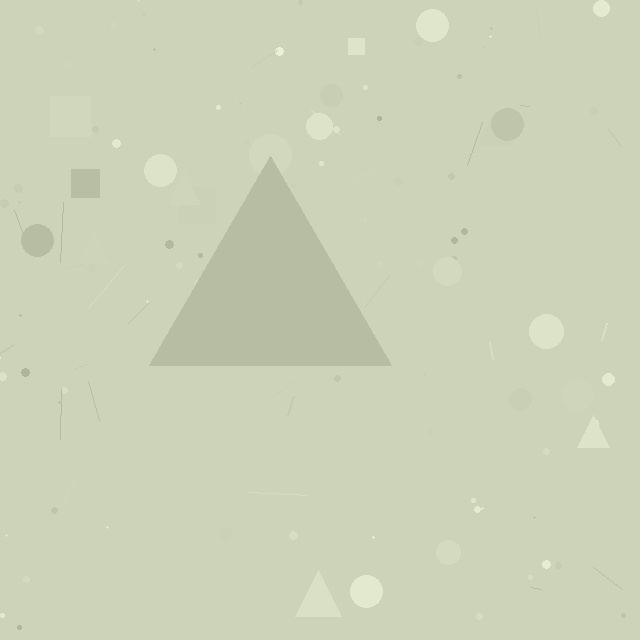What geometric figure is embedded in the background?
A triangle is embedded in the background.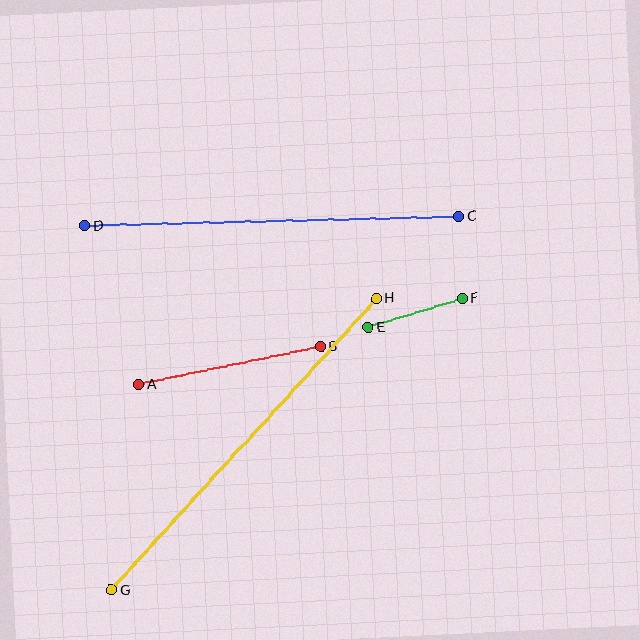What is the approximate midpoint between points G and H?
The midpoint is at approximately (244, 444) pixels.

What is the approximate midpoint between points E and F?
The midpoint is at approximately (415, 313) pixels.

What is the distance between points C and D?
The distance is approximately 374 pixels.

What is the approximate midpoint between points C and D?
The midpoint is at approximately (272, 221) pixels.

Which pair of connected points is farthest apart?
Points G and H are farthest apart.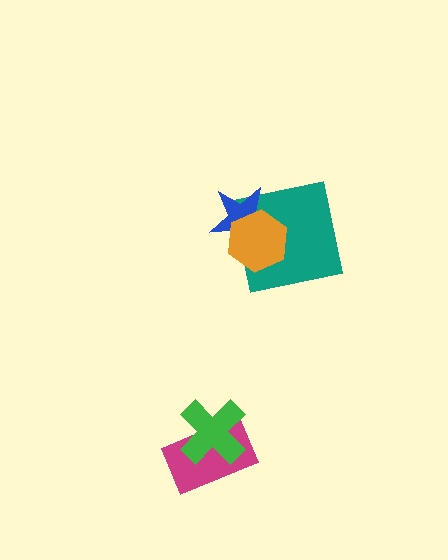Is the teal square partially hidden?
Yes, it is partially covered by another shape.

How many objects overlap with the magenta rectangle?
1 object overlaps with the magenta rectangle.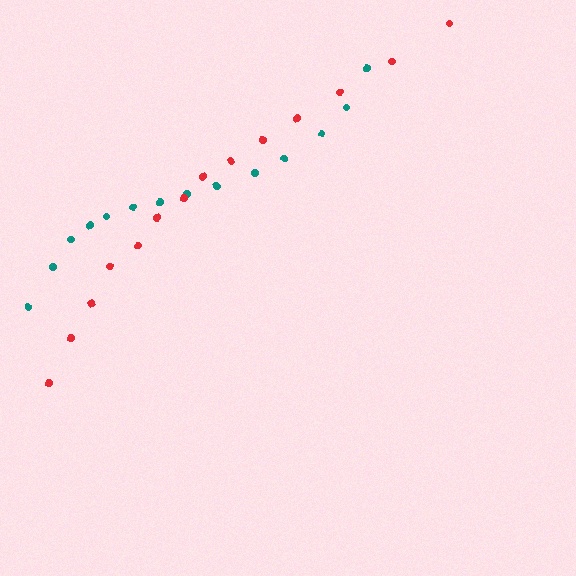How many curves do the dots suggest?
There are 2 distinct paths.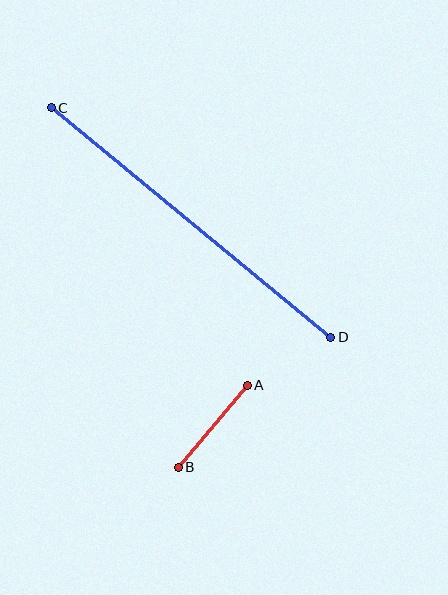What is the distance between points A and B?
The distance is approximately 107 pixels.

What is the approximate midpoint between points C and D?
The midpoint is at approximately (191, 223) pixels.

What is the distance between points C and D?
The distance is approximately 361 pixels.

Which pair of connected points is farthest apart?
Points C and D are farthest apart.